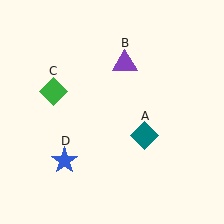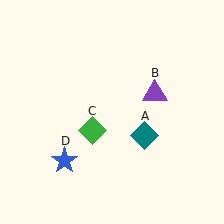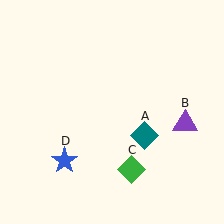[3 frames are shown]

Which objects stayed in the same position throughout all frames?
Teal diamond (object A) and blue star (object D) remained stationary.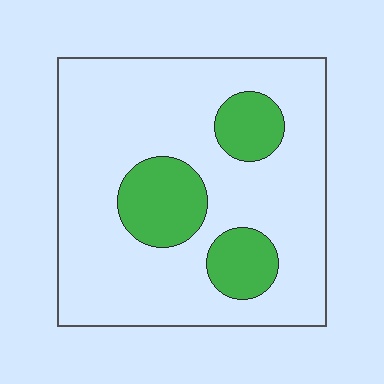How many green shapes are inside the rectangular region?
3.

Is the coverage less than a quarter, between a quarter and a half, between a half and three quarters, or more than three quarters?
Less than a quarter.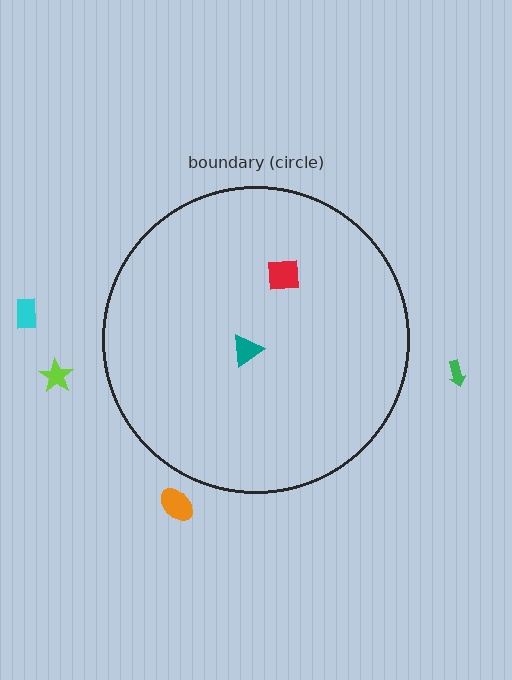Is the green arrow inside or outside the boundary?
Outside.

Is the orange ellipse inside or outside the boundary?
Outside.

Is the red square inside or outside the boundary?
Inside.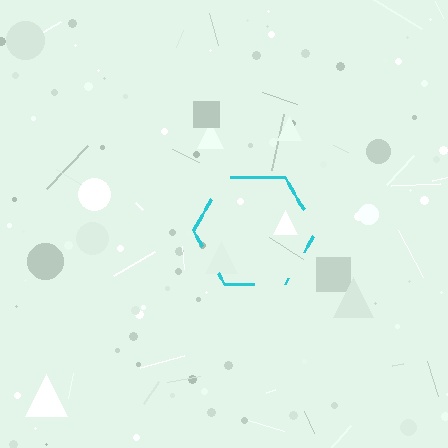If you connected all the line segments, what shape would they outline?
They would outline a hexagon.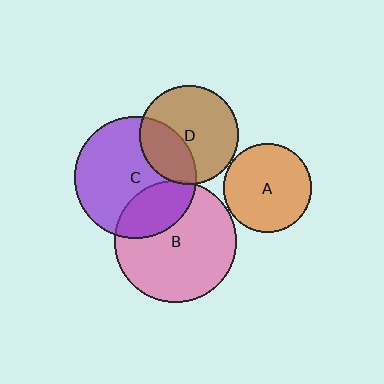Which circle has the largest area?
Circle B (pink).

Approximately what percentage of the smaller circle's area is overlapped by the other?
Approximately 35%.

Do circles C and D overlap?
Yes.